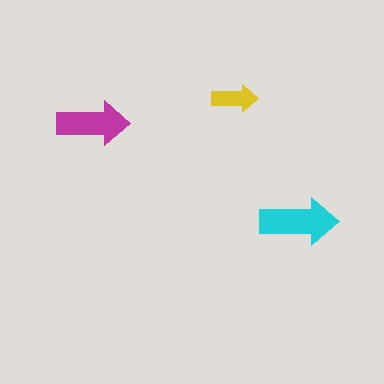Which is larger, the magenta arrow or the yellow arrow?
The magenta one.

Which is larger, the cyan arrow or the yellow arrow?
The cyan one.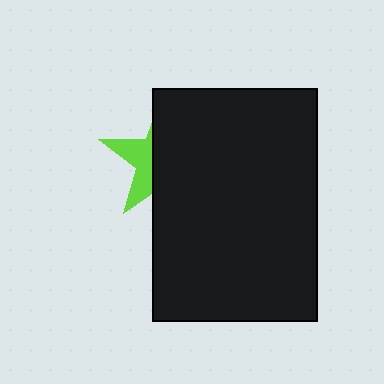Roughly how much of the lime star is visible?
A small part of it is visible (roughly 34%).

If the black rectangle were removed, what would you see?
You would see the complete lime star.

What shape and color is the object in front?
The object in front is a black rectangle.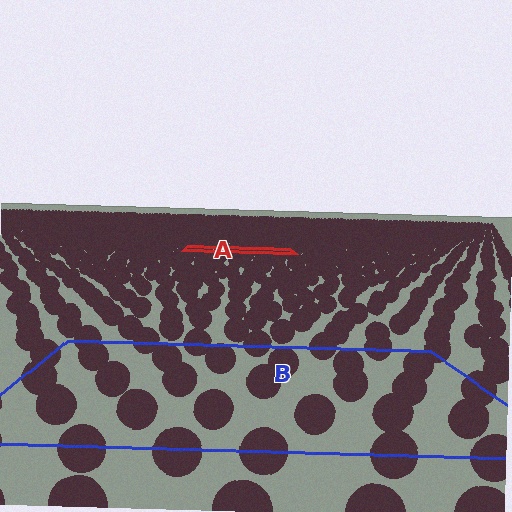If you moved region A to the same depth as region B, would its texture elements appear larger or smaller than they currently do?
They would appear larger. At a closer depth, the same texture elements are projected at a bigger on-screen size.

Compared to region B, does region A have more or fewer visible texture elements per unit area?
Region A has more texture elements per unit area — they are packed more densely because it is farther away.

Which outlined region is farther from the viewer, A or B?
Region A is farther from the viewer — the texture elements inside it appear smaller and more densely packed.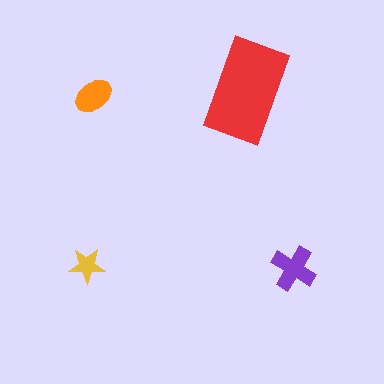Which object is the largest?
The red rectangle.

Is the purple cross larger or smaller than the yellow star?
Larger.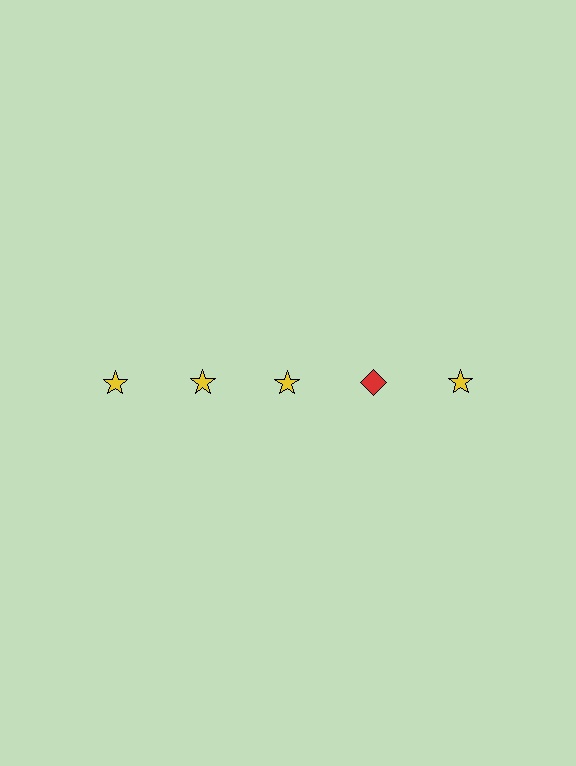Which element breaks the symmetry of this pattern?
The red diamond in the top row, second from right column breaks the symmetry. All other shapes are yellow stars.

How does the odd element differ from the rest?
It differs in both color (red instead of yellow) and shape (diamond instead of star).